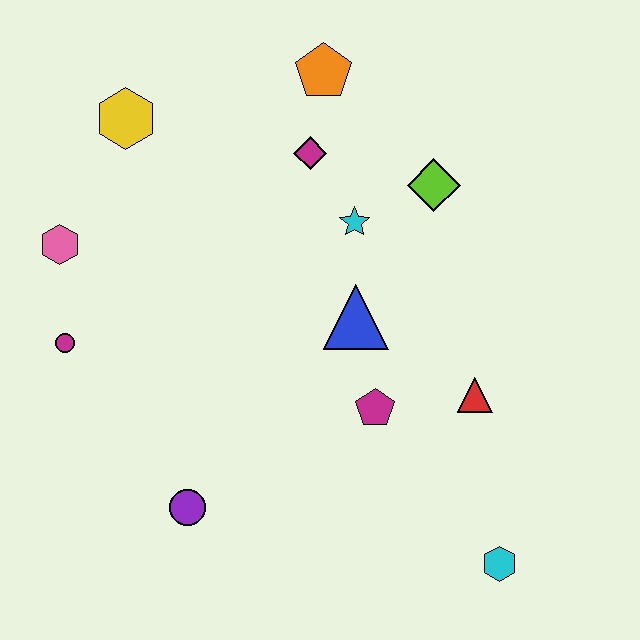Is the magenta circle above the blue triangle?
No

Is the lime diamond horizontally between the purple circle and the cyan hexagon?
Yes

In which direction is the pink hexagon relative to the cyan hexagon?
The pink hexagon is to the left of the cyan hexagon.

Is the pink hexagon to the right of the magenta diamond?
No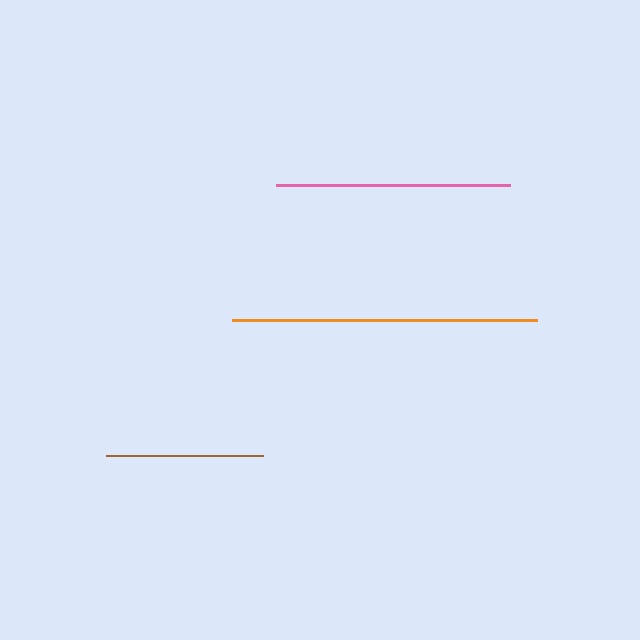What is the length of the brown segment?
The brown segment is approximately 157 pixels long.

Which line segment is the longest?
The orange line is the longest at approximately 305 pixels.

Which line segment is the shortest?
The brown line is the shortest at approximately 157 pixels.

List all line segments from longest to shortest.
From longest to shortest: orange, pink, brown.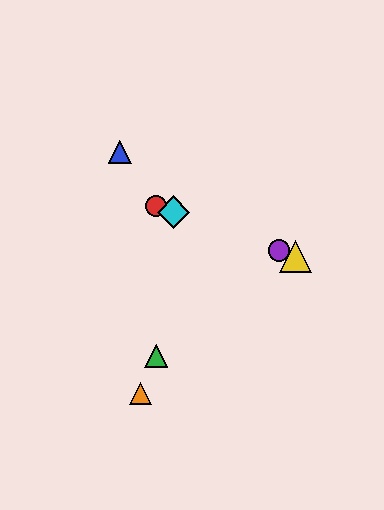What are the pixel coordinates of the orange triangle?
The orange triangle is at (141, 394).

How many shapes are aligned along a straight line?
4 shapes (the red circle, the yellow triangle, the purple circle, the cyan diamond) are aligned along a straight line.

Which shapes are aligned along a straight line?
The red circle, the yellow triangle, the purple circle, the cyan diamond are aligned along a straight line.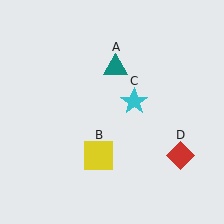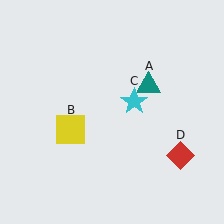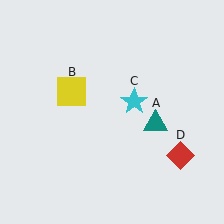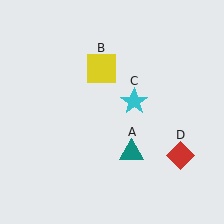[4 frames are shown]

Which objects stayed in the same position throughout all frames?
Cyan star (object C) and red diamond (object D) remained stationary.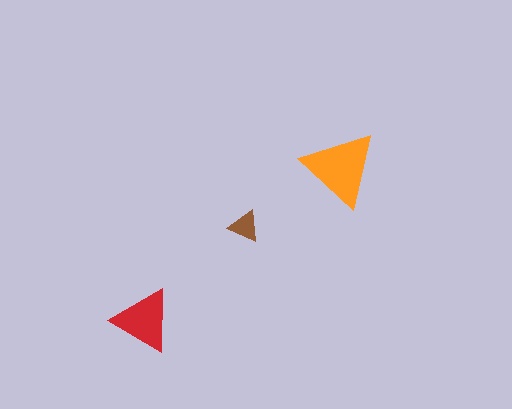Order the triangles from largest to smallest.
the orange one, the red one, the brown one.